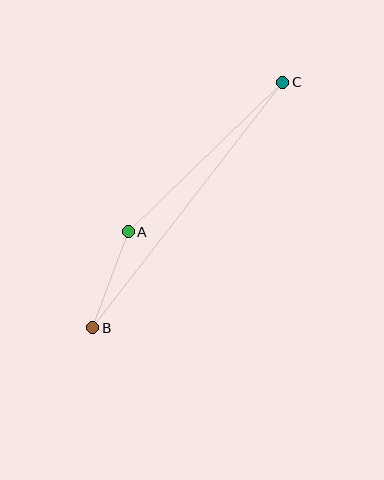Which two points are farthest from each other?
Points B and C are farthest from each other.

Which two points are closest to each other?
Points A and B are closest to each other.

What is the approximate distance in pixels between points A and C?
The distance between A and C is approximately 215 pixels.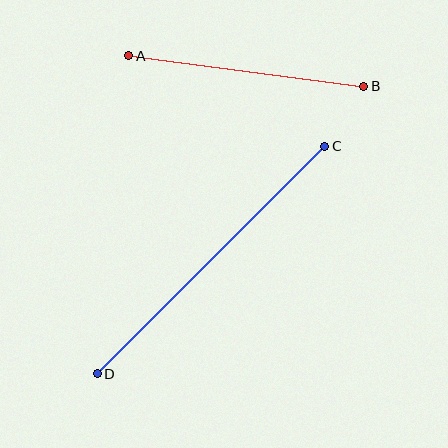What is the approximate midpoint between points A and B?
The midpoint is at approximately (246, 71) pixels.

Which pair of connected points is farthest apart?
Points C and D are farthest apart.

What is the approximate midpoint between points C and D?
The midpoint is at approximately (211, 260) pixels.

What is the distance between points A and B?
The distance is approximately 237 pixels.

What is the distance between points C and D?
The distance is approximately 322 pixels.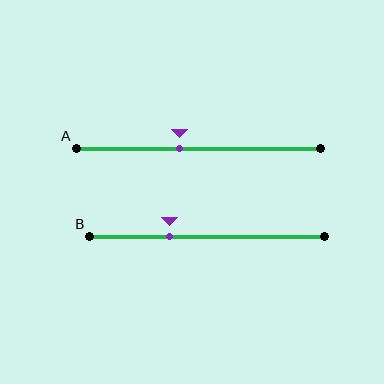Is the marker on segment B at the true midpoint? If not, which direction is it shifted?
No, the marker on segment B is shifted to the left by about 16% of the segment length.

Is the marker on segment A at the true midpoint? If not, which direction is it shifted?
No, the marker on segment A is shifted to the left by about 8% of the segment length.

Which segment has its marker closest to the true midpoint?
Segment A has its marker closest to the true midpoint.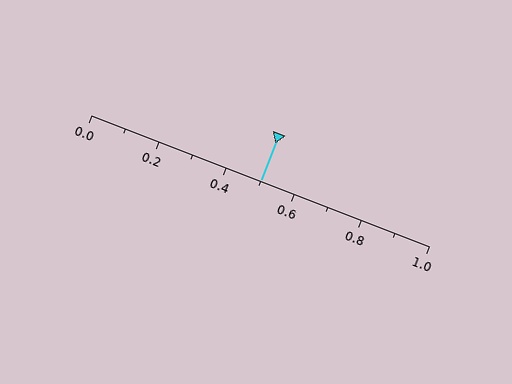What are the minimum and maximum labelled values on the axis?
The axis runs from 0.0 to 1.0.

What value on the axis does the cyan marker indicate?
The marker indicates approximately 0.5.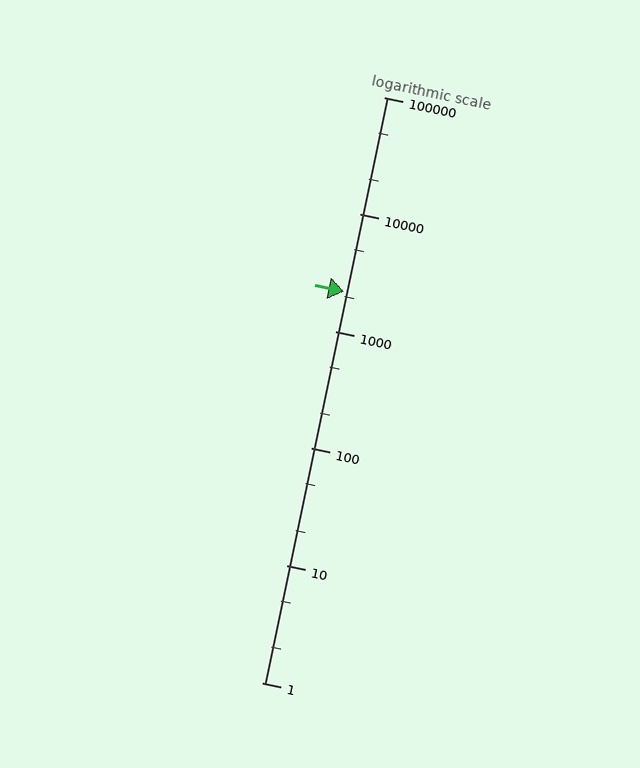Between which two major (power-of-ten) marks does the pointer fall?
The pointer is between 1000 and 10000.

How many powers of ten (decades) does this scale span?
The scale spans 5 decades, from 1 to 100000.